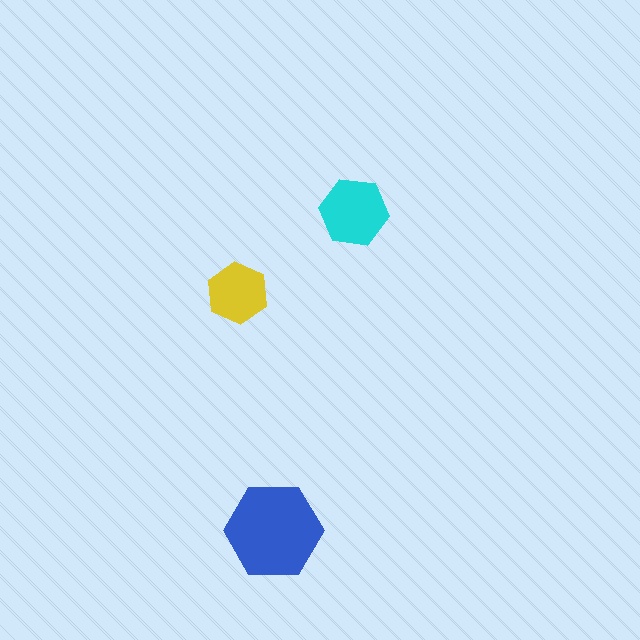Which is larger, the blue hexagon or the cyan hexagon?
The blue one.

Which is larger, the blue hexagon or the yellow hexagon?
The blue one.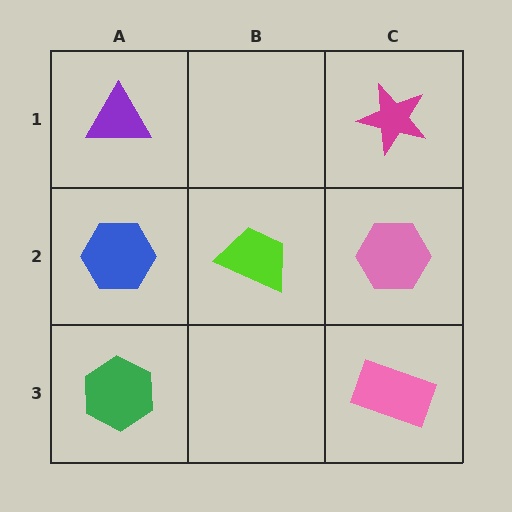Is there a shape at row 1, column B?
No, that cell is empty.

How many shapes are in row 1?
2 shapes.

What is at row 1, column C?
A magenta star.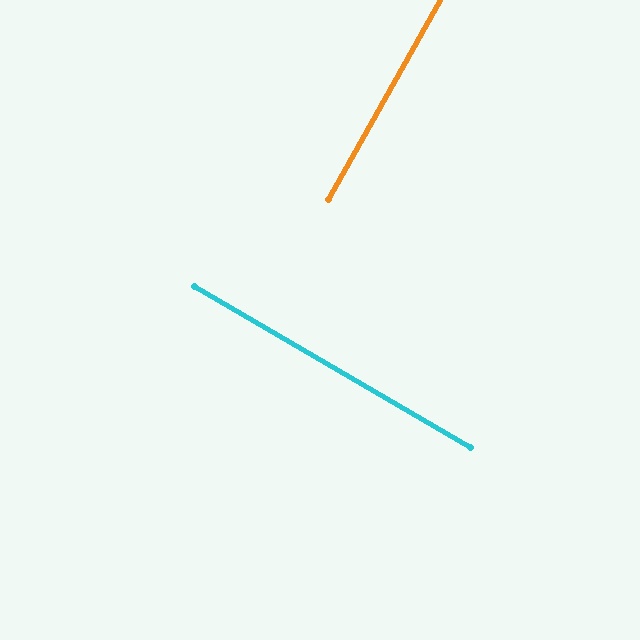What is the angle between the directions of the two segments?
Approximately 89 degrees.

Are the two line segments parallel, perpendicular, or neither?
Perpendicular — they meet at approximately 89°.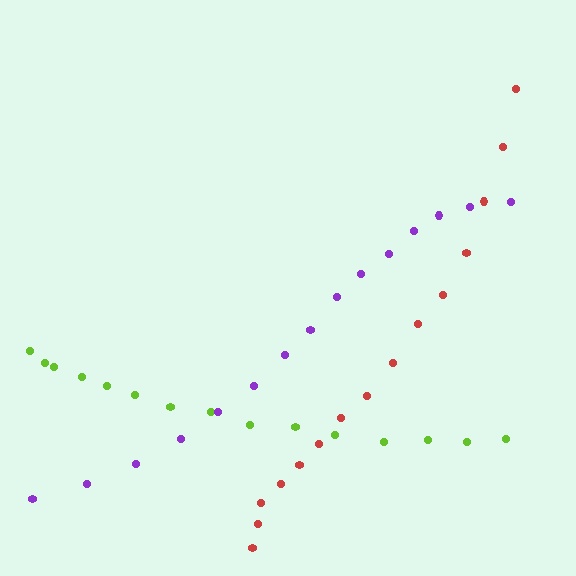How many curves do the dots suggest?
There are 3 distinct paths.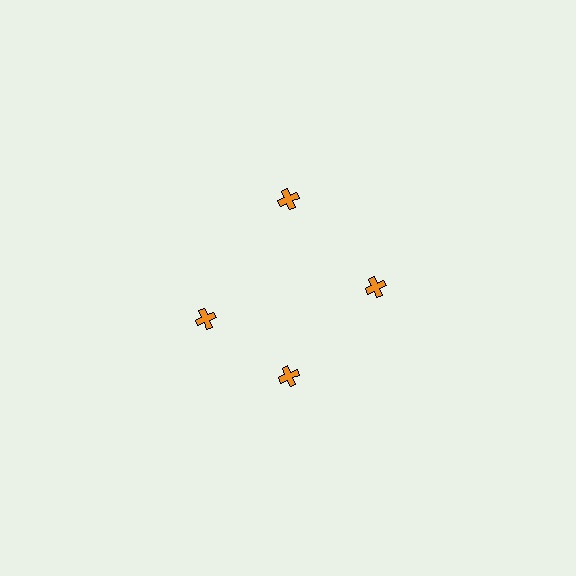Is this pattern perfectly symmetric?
No. The 4 orange crosses are arranged in a ring, but one element near the 9 o'clock position is rotated out of alignment along the ring, breaking the 4-fold rotational symmetry.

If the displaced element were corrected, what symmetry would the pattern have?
It would have 4-fold rotational symmetry — the pattern would map onto itself every 90 degrees.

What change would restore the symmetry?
The symmetry would be restored by rotating it back into even spacing with its neighbors so that all 4 crosses sit at equal angles and equal distance from the center.